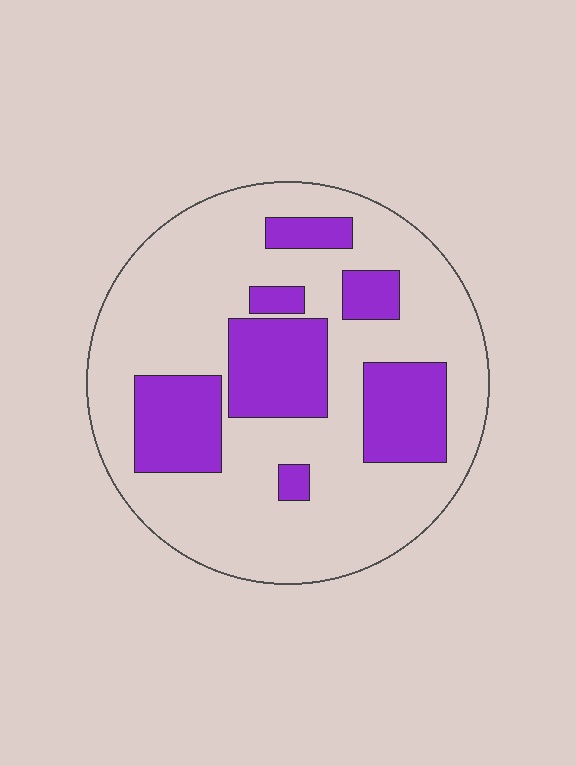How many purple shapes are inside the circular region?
7.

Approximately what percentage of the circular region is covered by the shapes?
Approximately 30%.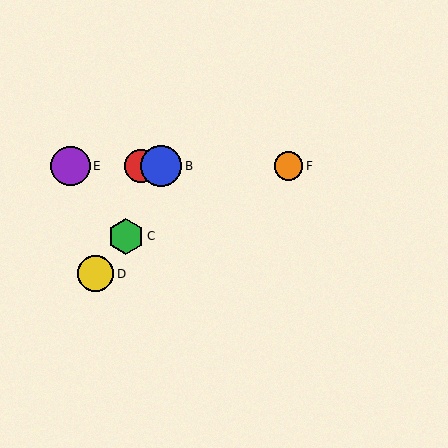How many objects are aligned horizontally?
4 objects (A, B, E, F) are aligned horizontally.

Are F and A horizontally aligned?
Yes, both are at y≈166.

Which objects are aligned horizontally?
Objects A, B, E, F are aligned horizontally.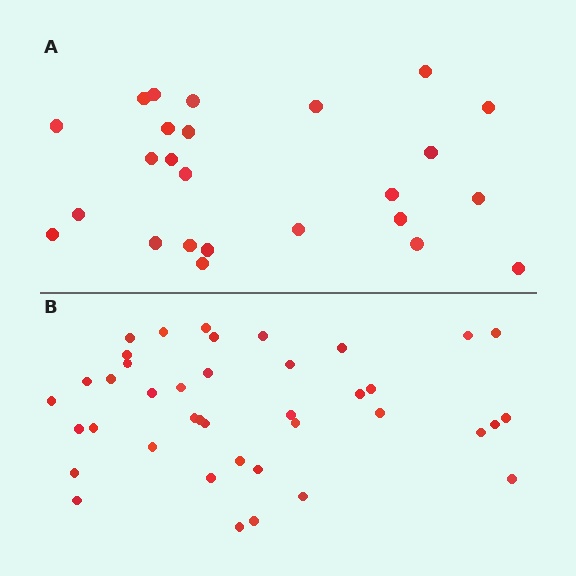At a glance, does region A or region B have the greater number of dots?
Region B (the bottom region) has more dots.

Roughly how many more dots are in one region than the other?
Region B has approximately 15 more dots than region A.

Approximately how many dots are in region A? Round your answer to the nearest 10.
About 20 dots. (The exact count is 25, which rounds to 20.)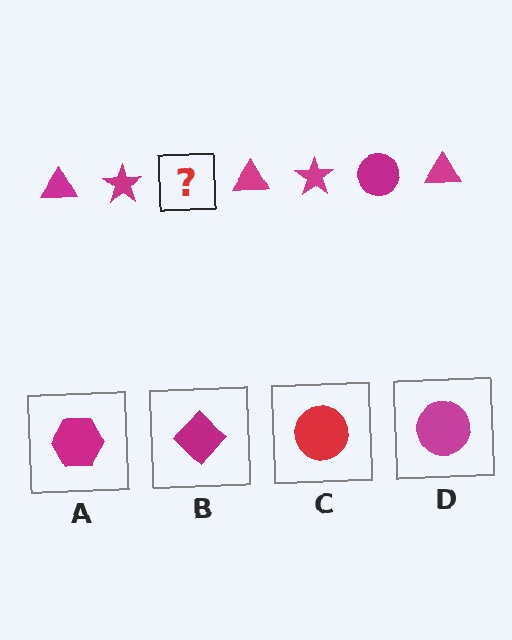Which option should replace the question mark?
Option D.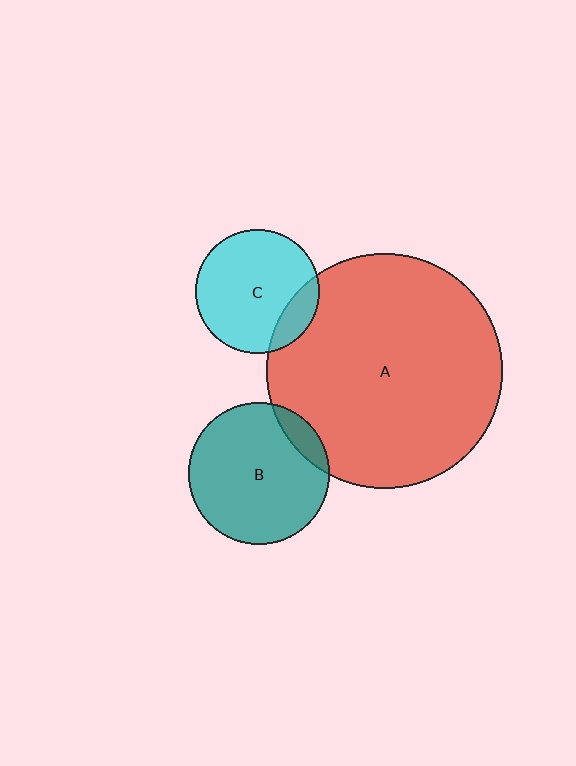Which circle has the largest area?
Circle A (red).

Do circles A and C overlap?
Yes.